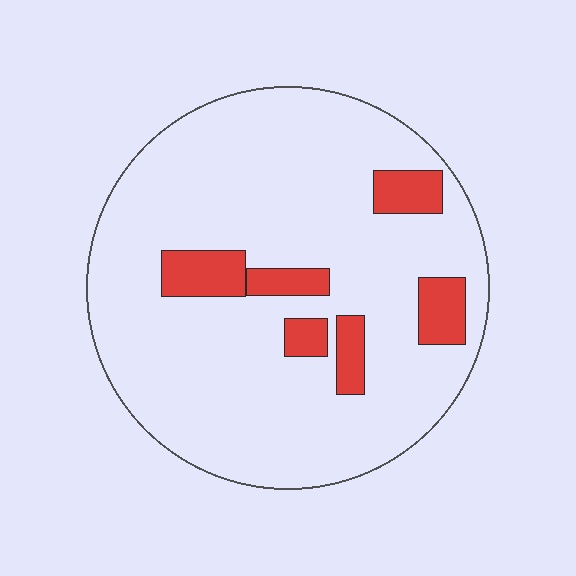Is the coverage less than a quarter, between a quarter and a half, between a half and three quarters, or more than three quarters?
Less than a quarter.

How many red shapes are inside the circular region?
6.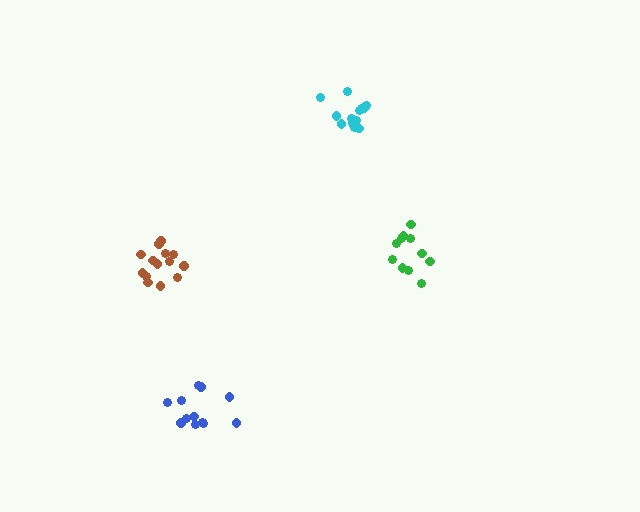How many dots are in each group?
Group 1: 14 dots, Group 2: 11 dots, Group 3: 14 dots, Group 4: 12 dots (51 total).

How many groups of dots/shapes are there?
There are 4 groups.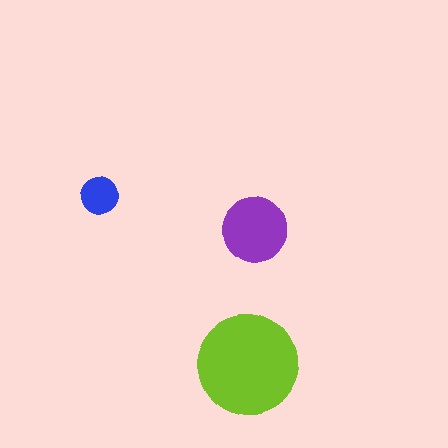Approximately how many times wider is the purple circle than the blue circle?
About 1.5 times wider.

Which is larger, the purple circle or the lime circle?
The lime one.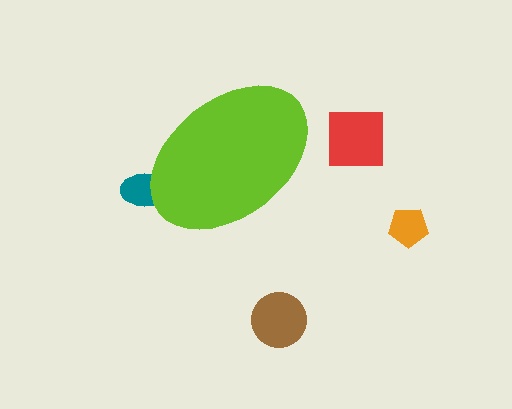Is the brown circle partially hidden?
No, the brown circle is fully visible.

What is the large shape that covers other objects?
A lime ellipse.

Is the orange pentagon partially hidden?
No, the orange pentagon is fully visible.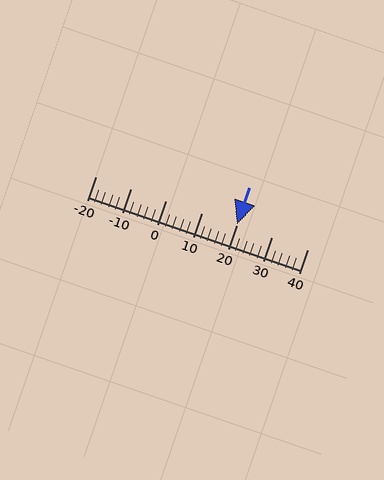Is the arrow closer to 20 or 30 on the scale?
The arrow is closer to 20.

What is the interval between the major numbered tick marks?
The major tick marks are spaced 10 units apart.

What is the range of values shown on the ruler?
The ruler shows values from -20 to 40.